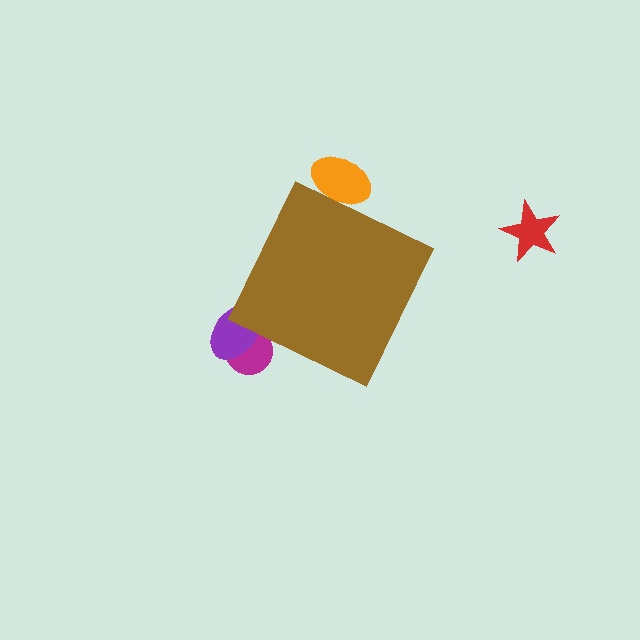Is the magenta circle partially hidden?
Yes, the magenta circle is partially hidden behind the brown diamond.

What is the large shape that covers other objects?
A brown diamond.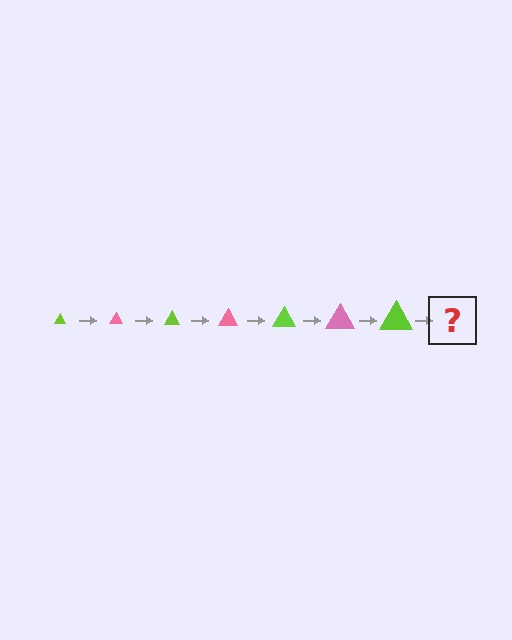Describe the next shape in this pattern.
It should be a pink triangle, larger than the previous one.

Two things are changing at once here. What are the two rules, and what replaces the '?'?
The two rules are that the triangle grows larger each step and the color cycles through lime and pink. The '?' should be a pink triangle, larger than the previous one.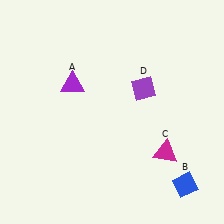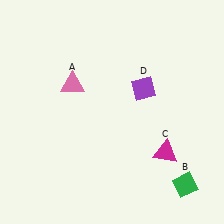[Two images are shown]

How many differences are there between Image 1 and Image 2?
There are 2 differences between the two images.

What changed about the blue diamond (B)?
In Image 1, B is blue. In Image 2, it changed to green.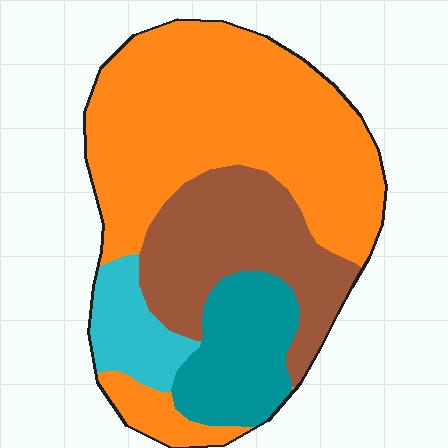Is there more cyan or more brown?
Brown.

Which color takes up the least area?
Cyan, at roughly 10%.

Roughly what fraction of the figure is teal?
Teal covers roughly 15% of the figure.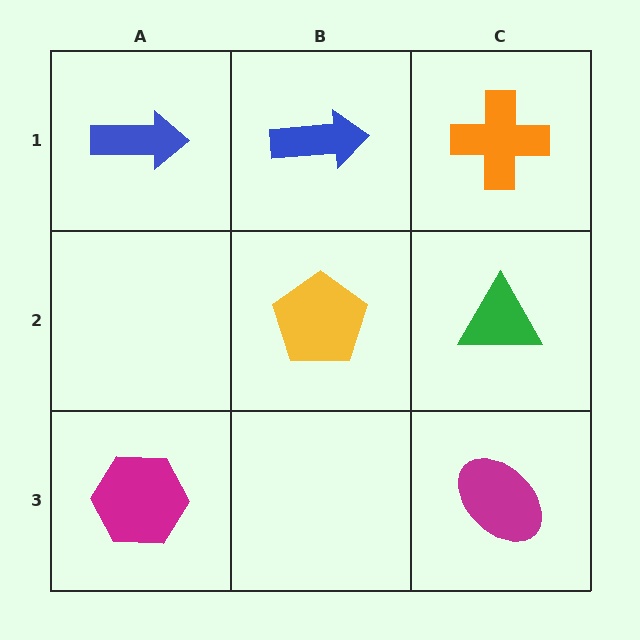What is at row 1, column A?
A blue arrow.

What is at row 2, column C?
A green triangle.